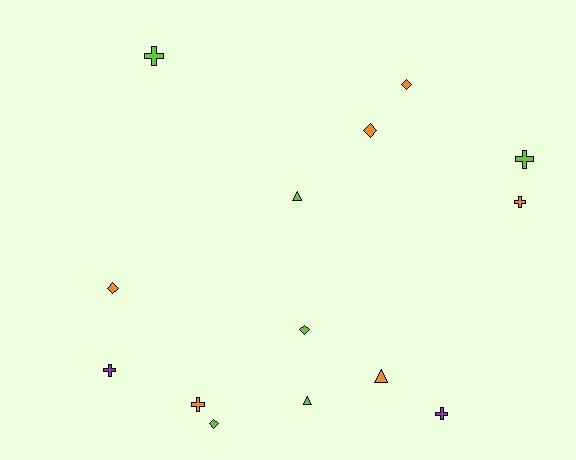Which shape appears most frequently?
Cross, with 6 objects.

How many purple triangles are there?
There are no purple triangles.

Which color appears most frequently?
Lime, with 6 objects.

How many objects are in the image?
There are 14 objects.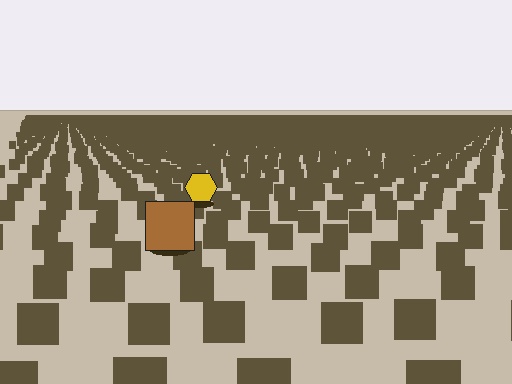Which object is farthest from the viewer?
The yellow hexagon is farthest from the viewer. It appears smaller and the ground texture around it is denser.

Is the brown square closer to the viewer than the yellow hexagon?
Yes. The brown square is closer — you can tell from the texture gradient: the ground texture is coarser near it.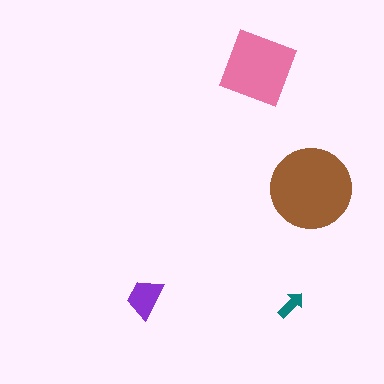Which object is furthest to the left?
The purple trapezoid is leftmost.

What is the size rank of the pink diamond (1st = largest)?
2nd.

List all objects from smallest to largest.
The teal arrow, the purple trapezoid, the pink diamond, the brown circle.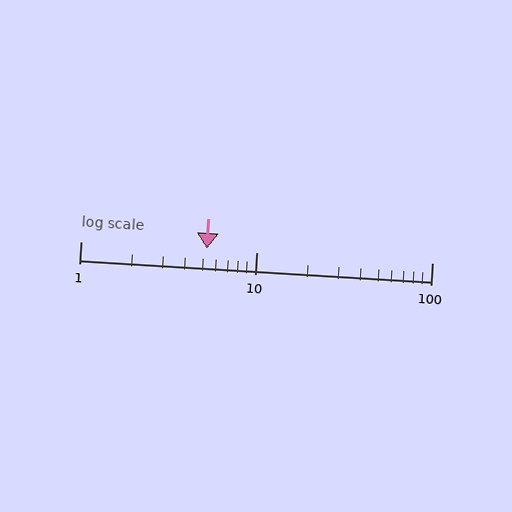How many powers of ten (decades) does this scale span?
The scale spans 2 decades, from 1 to 100.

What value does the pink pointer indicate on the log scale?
The pointer indicates approximately 5.2.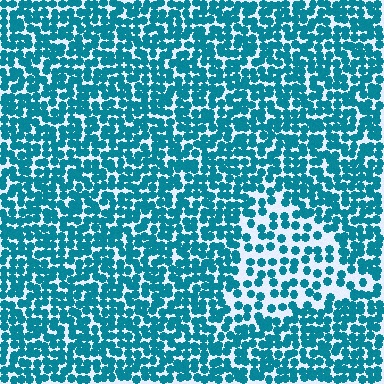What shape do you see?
I see a triangle.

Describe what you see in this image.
The image contains small teal elements arranged at two different densities. A triangle-shaped region is visible where the elements are less densely packed than the surrounding area.